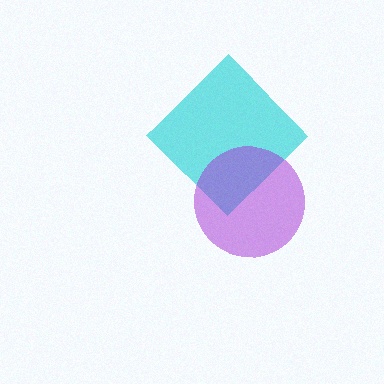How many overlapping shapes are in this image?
There are 2 overlapping shapes in the image.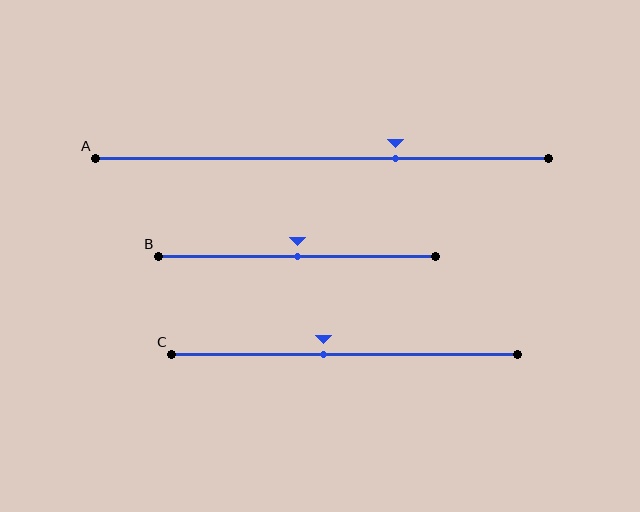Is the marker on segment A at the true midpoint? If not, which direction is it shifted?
No, the marker on segment A is shifted to the right by about 16% of the segment length.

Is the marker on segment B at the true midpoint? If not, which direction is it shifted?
Yes, the marker on segment B is at the true midpoint.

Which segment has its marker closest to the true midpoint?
Segment B has its marker closest to the true midpoint.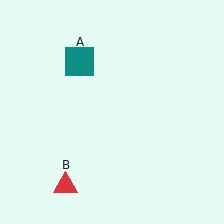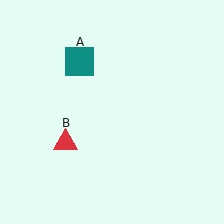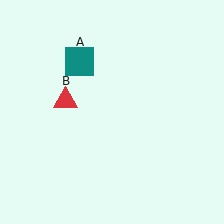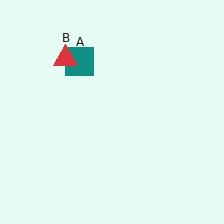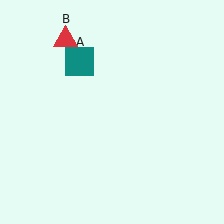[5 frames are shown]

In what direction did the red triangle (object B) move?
The red triangle (object B) moved up.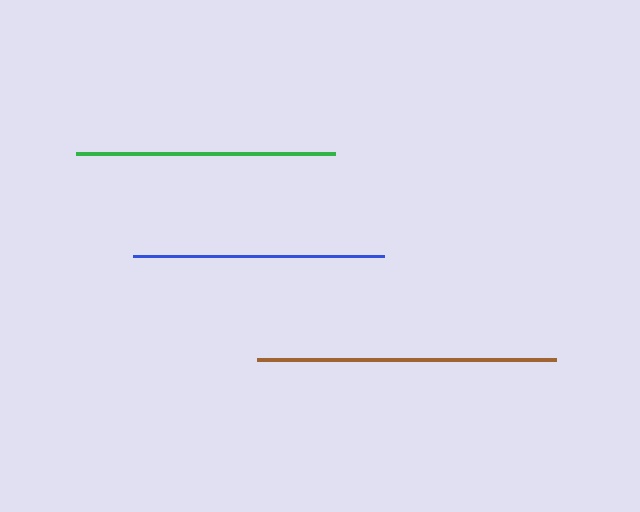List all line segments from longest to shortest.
From longest to shortest: brown, green, blue.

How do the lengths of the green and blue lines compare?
The green and blue lines are approximately the same length.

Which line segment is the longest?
The brown line is the longest at approximately 298 pixels.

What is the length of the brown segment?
The brown segment is approximately 298 pixels long.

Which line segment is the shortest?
The blue line is the shortest at approximately 252 pixels.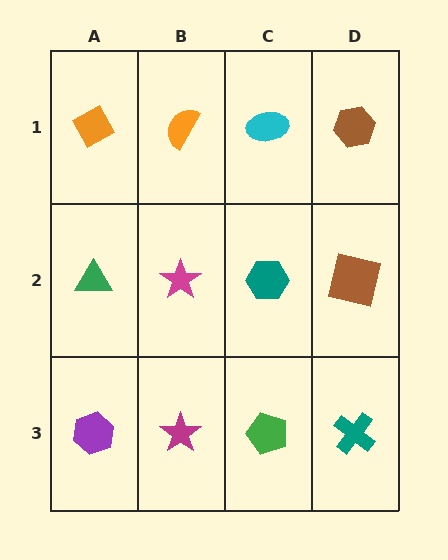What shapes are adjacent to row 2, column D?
A brown hexagon (row 1, column D), a teal cross (row 3, column D), a teal hexagon (row 2, column C).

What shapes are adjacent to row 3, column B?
A magenta star (row 2, column B), a purple hexagon (row 3, column A), a green pentagon (row 3, column C).